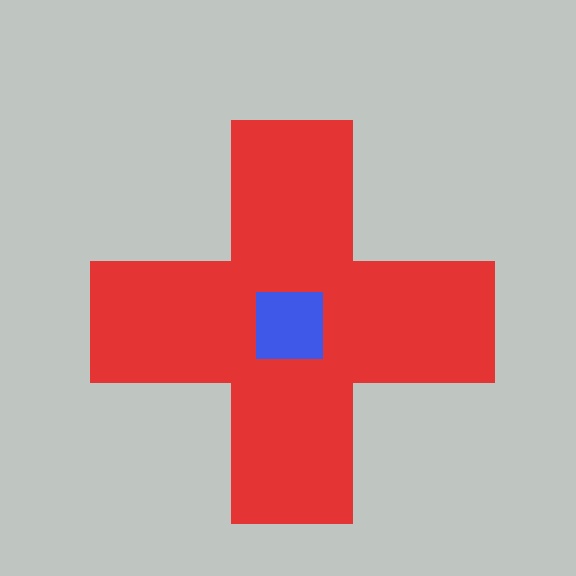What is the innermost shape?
The blue square.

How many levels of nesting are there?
2.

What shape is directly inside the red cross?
The blue square.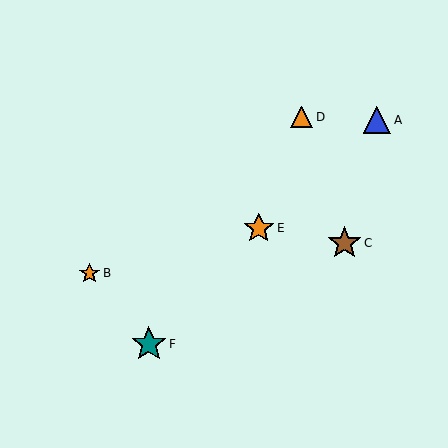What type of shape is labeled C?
Shape C is a brown star.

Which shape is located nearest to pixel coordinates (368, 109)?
The blue triangle (labeled A) at (377, 120) is nearest to that location.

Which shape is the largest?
The teal star (labeled F) is the largest.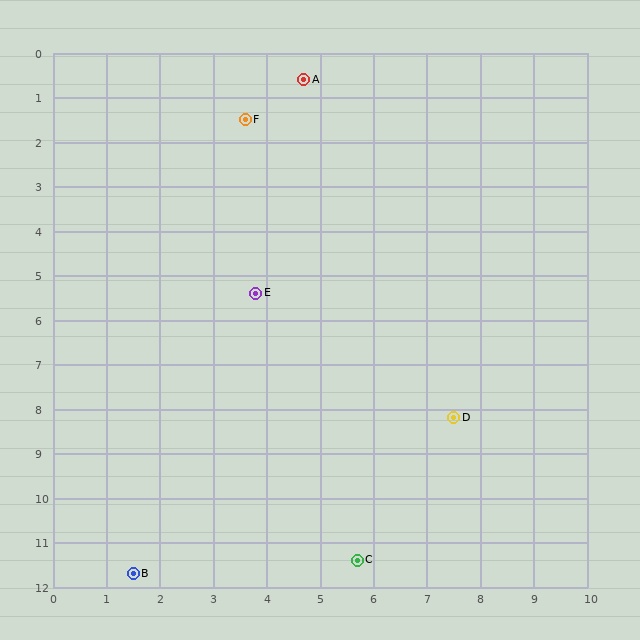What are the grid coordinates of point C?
Point C is at approximately (5.7, 11.4).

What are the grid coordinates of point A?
Point A is at approximately (4.7, 0.6).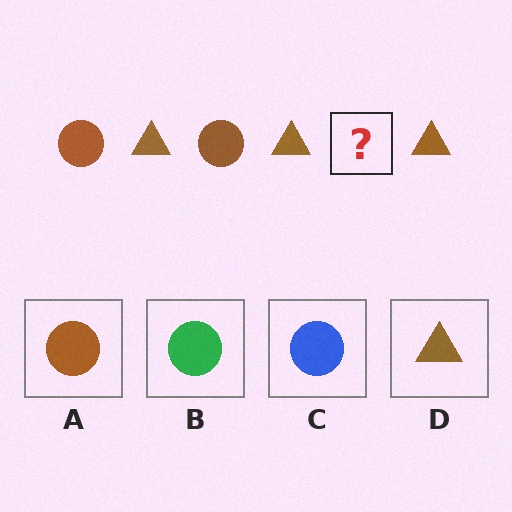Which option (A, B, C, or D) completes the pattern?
A.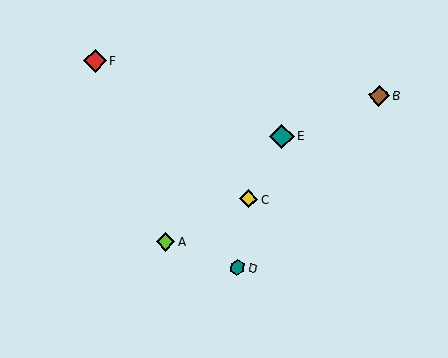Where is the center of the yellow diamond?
The center of the yellow diamond is at (248, 199).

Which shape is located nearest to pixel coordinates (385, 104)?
The brown diamond (labeled B) at (379, 95) is nearest to that location.